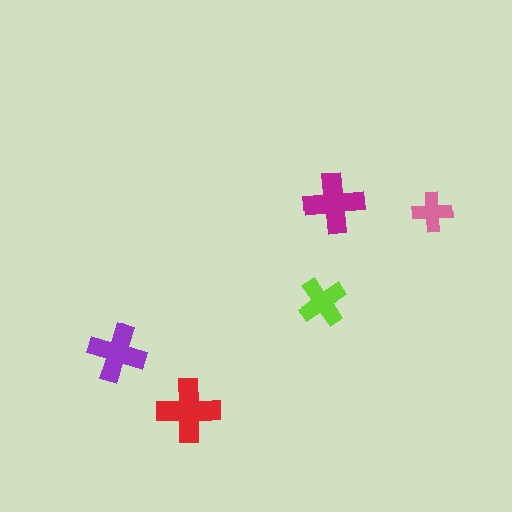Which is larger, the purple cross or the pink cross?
The purple one.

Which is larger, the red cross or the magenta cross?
The red one.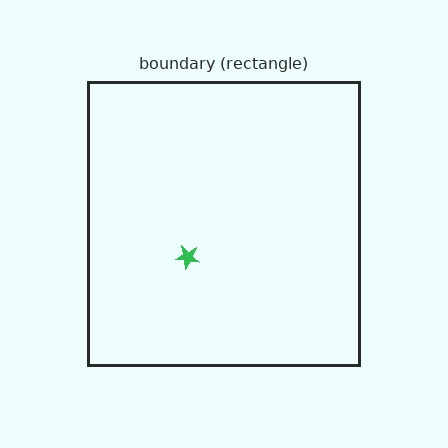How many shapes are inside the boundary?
1 inside, 0 outside.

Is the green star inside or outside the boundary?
Inside.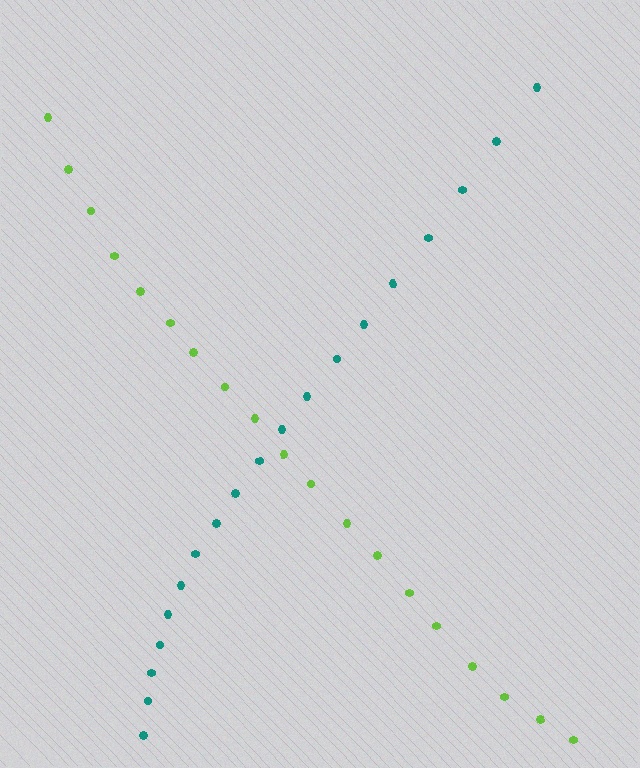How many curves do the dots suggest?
There are 2 distinct paths.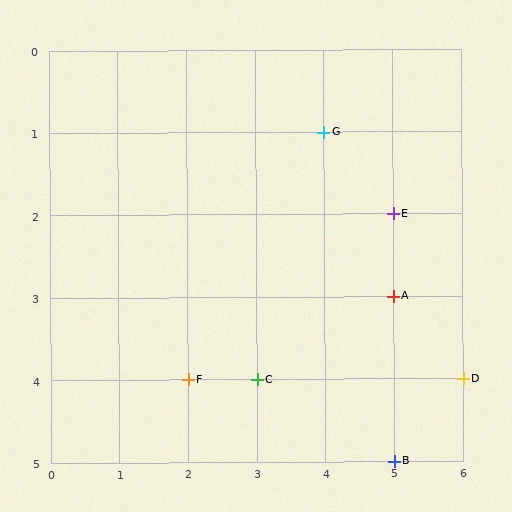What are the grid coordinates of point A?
Point A is at grid coordinates (5, 3).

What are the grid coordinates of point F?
Point F is at grid coordinates (2, 4).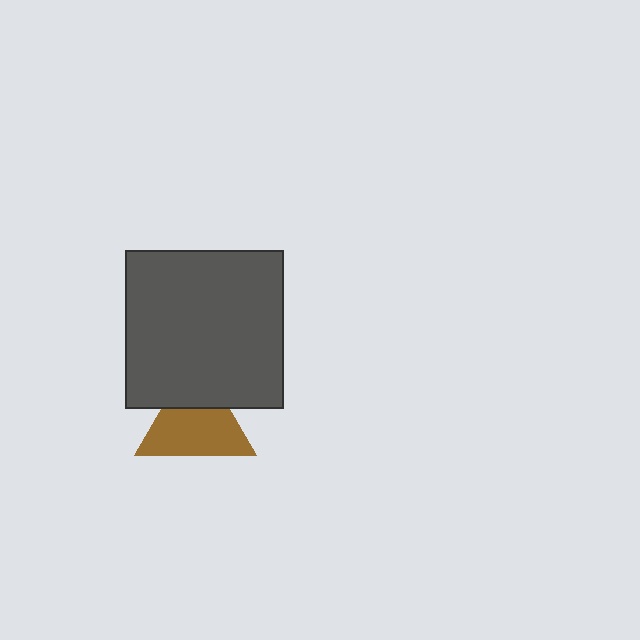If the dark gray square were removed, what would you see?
You would see the complete brown triangle.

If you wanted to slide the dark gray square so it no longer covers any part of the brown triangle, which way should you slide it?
Slide it up — that is the most direct way to separate the two shapes.